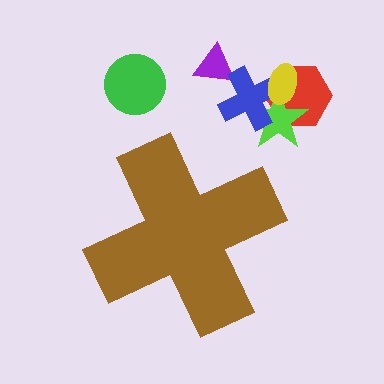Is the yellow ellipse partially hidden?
No, the yellow ellipse is fully visible.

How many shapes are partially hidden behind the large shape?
0 shapes are partially hidden.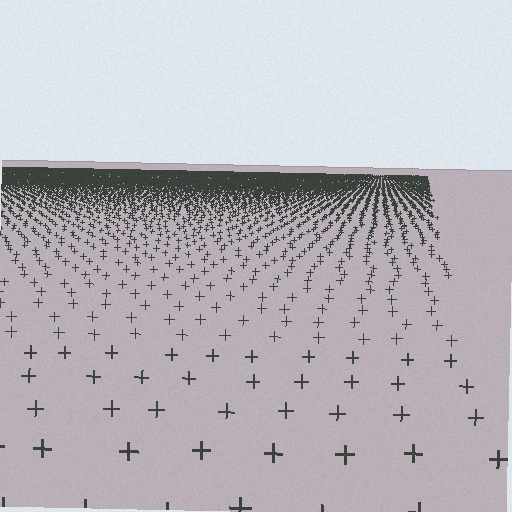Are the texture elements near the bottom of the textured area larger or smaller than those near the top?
Larger. Near the bottom, elements are closer to the viewer and appear at a bigger on-screen size.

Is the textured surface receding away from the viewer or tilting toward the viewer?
The surface is receding away from the viewer. Texture elements get smaller and denser toward the top.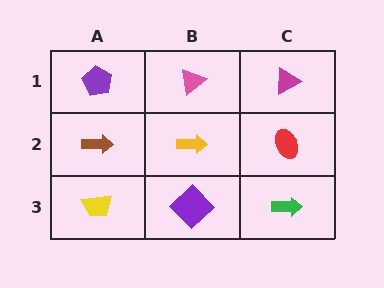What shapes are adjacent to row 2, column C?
A magenta triangle (row 1, column C), a green arrow (row 3, column C), a yellow arrow (row 2, column B).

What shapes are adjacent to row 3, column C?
A red ellipse (row 2, column C), a purple diamond (row 3, column B).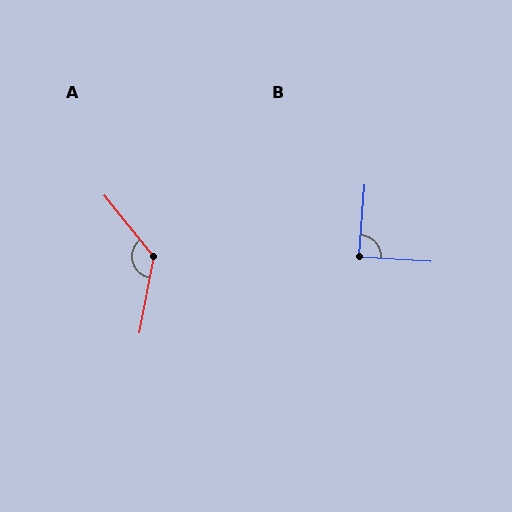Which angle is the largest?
A, at approximately 130 degrees.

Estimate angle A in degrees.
Approximately 130 degrees.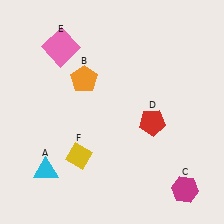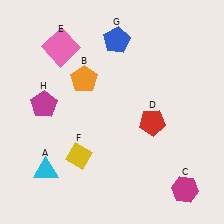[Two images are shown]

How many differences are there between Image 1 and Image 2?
There are 2 differences between the two images.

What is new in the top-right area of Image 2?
A blue pentagon (G) was added in the top-right area of Image 2.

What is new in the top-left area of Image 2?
A magenta pentagon (H) was added in the top-left area of Image 2.